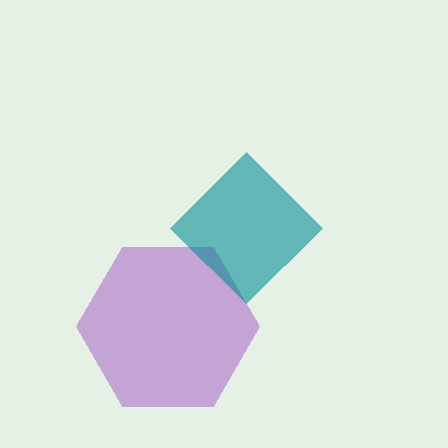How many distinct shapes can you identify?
There are 2 distinct shapes: a purple hexagon, a teal diamond.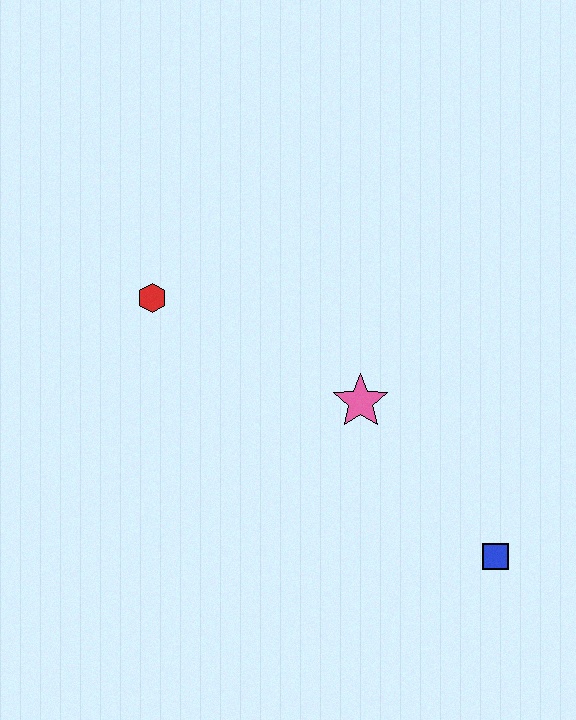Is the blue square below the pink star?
Yes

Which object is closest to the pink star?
The blue square is closest to the pink star.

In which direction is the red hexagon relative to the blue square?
The red hexagon is to the left of the blue square.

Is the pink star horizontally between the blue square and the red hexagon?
Yes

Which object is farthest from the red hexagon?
The blue square is farthest from the red hexagon.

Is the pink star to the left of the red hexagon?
No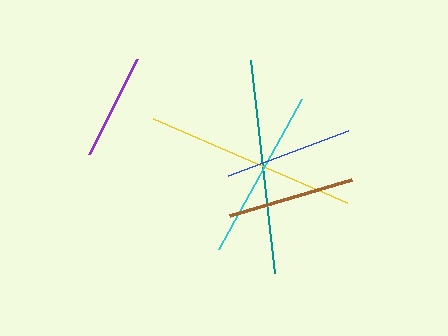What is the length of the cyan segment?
The cyan segment is approximately 172 pixels long.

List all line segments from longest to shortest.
From longest to shortest: teal, yellow, cyan, blue, brown, purple.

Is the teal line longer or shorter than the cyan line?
The teal line is longer than the cyan line.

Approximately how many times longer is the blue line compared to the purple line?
The blue line is approximately 1.2 times the length of the purple line.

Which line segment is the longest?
The teal line is the longest at approximately 214 pixels.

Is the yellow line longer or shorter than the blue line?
The yellow line is longer than the blue line.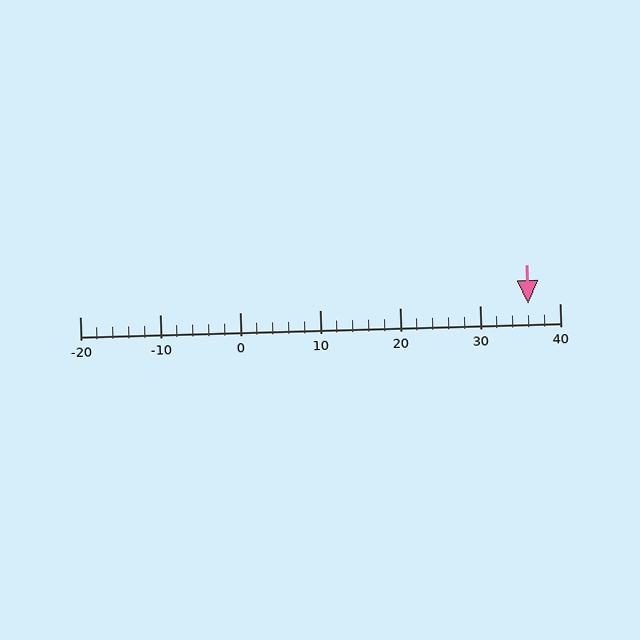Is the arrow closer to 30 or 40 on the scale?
The arrow is closer to 40.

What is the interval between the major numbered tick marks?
The major tick marks are spaced 10 units apart.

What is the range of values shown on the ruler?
The ruler shows values from -20 to 40.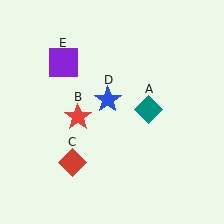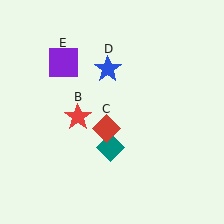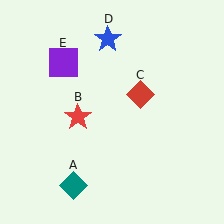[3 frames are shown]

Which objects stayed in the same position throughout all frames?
Red star (object B) and purple square (object E) remained stationary.